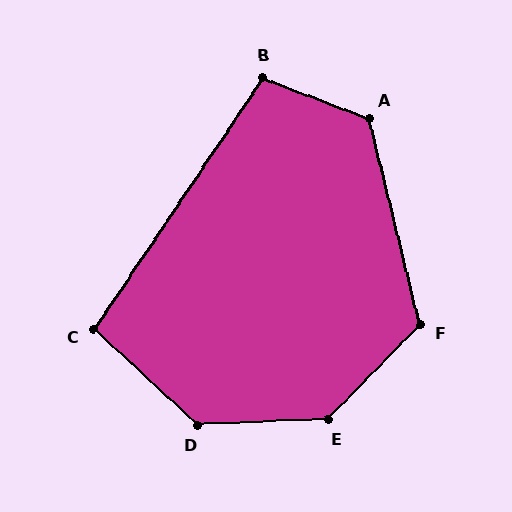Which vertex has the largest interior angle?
E, at approximately 137 degrees.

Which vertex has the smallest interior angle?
C, at approximately 99 degrees.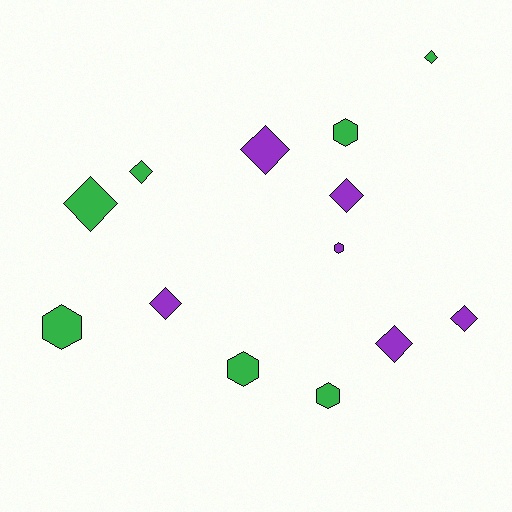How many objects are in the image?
There are 13 objects.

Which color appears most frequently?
Green, with 7 objects.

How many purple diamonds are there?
There are 5 purple diamonds.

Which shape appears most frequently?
Diamond, with 8 objects.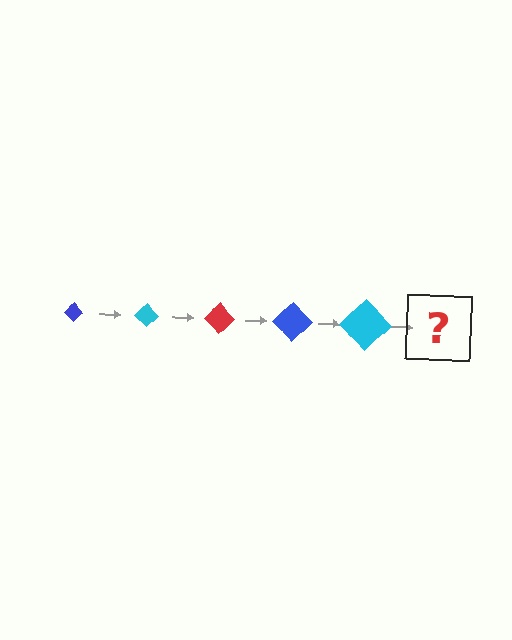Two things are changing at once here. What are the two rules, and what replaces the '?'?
The two rules are that the diamond grows larger each step and the color cycles through blue, cyan, and red. The '?' should be a red diamond, larger than the previous one.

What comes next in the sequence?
The next element should be a red diamond, larger than the previous one.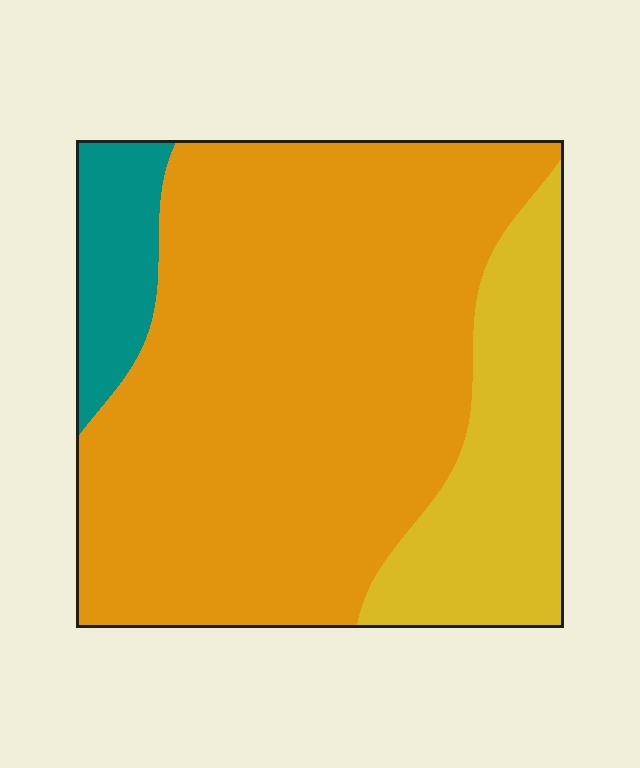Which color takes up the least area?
Teal, at roughly 10%.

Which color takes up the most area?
Orange, at roughly 70%.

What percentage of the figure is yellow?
Yellow covers around 20% of the figure.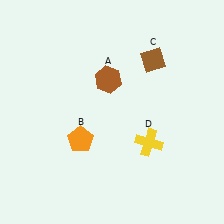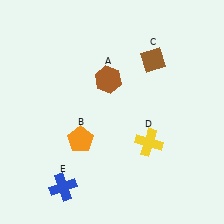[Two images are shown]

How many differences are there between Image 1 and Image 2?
There is 1 difference between the two images.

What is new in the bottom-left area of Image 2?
A blue cross (E) was added in the bottom-left area of Image 2.